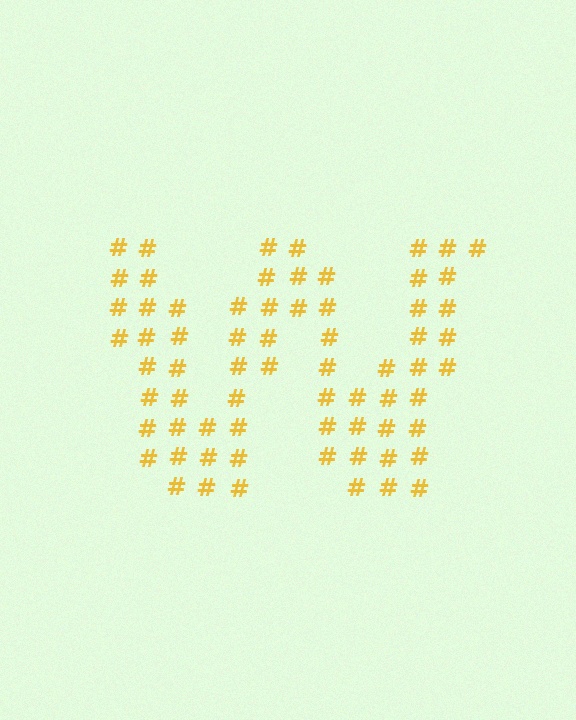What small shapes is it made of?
It is made of small hash symbols.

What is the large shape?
The large shape is the letter W.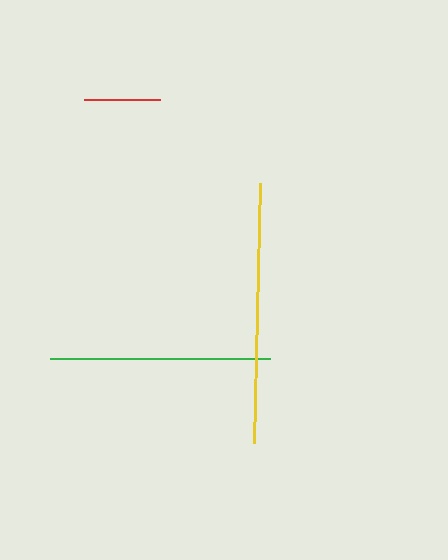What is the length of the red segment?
The red segment is approximately 75 pixels long.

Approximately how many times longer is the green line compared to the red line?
The green line is approximately 2.9 times the length of the red line.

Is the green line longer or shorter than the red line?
The green line is longer than the red line.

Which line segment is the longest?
The yellow line is the longest at approximately 260 pixels.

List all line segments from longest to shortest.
From longest to shortest: yellow, green, red.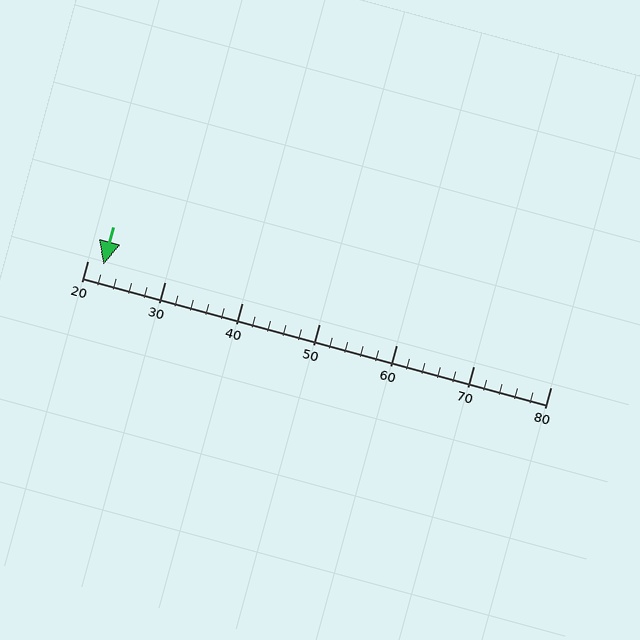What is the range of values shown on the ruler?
The ruler shows values from 20 to 80.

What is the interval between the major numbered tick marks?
The major tick marks are spaced 10 units apart.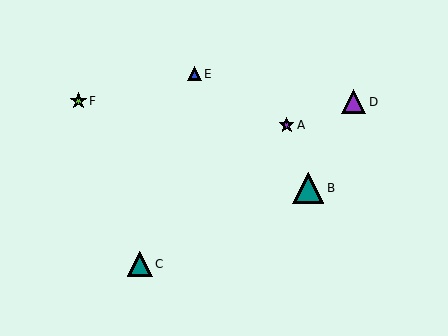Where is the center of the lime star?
The center of the lime star is at (78, 101).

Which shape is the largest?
The teal triangle (labeled B) is the largest.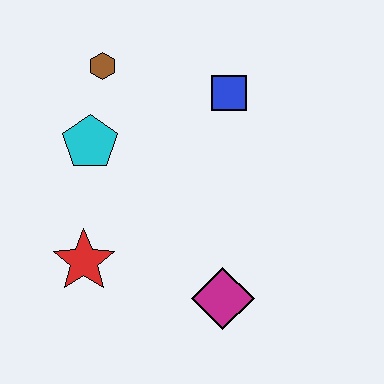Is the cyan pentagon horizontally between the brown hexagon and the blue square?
No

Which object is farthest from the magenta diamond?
The brown hexagon is farthest from the magenta diamond.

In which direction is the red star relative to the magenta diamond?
The red star is to the left of the magenta diamond.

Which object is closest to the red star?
The cyan pentagon is closest to the red star.